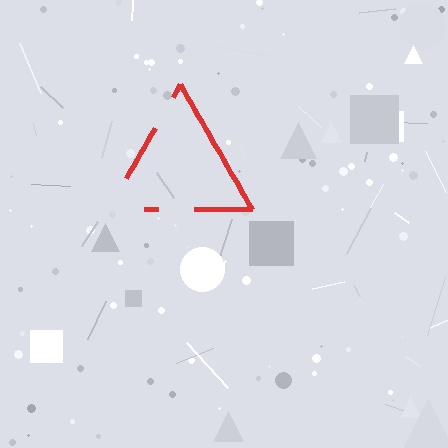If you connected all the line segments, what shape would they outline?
They would outline a triangle.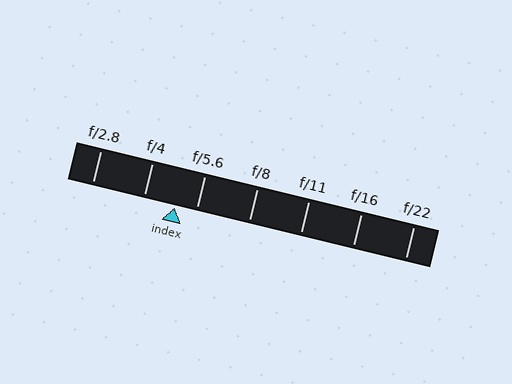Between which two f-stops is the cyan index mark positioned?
The index mark is between f/4 and f/5.6.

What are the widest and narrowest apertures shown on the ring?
The widest aperture shown is f/2.8 and the narrowest is f/22.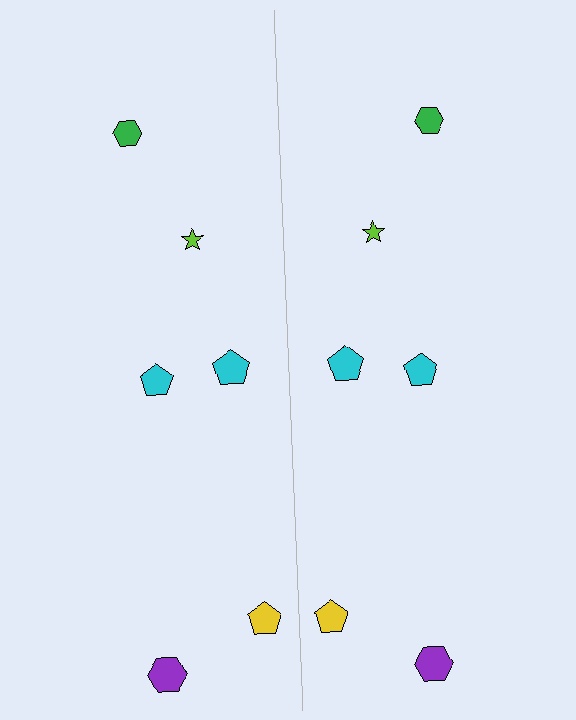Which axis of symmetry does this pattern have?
The pattern has a vertical axis of symmetry running through the center of the image.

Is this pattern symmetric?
Yes, this pattern has bilateral (reflection) symmetry.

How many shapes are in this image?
There are 12 shapes in this image.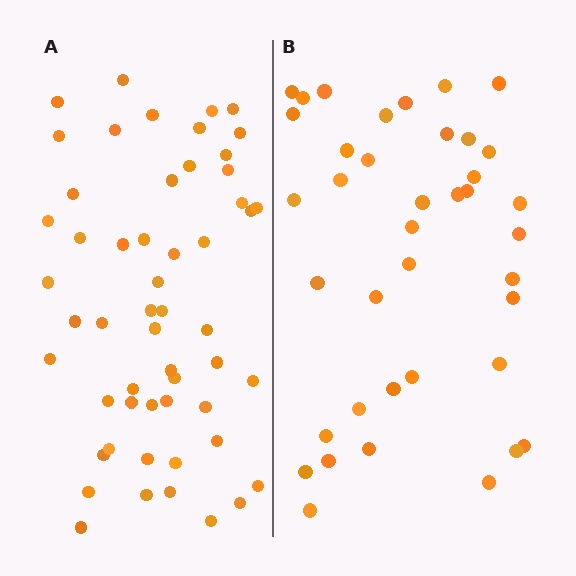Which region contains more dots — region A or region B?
Region A (the left region) has more dots.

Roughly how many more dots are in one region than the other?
Region A has approximately 15 more dots than region B.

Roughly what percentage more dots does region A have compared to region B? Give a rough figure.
About 40% more.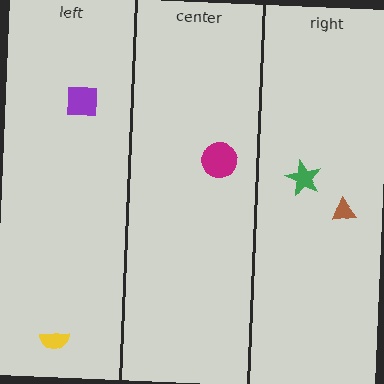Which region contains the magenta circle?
The center region.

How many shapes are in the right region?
2.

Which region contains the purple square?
The left region.